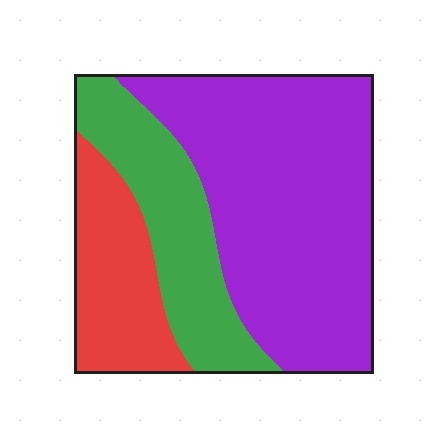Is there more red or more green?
Green.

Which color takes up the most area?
Purple, at roughly 55%.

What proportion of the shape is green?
Green takes up less than a quarter of the shape.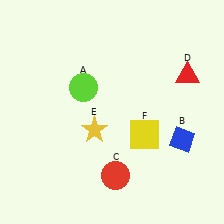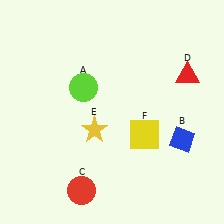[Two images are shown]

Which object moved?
The red circle (C) moved left.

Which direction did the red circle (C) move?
The red circle (C) moved left.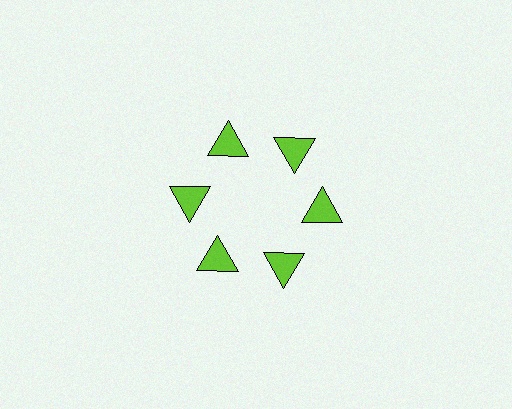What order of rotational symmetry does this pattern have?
This pattern has 6-fold rotational symmetry.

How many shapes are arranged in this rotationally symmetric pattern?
There are 6 shapes, arranged in 6 groups of 1.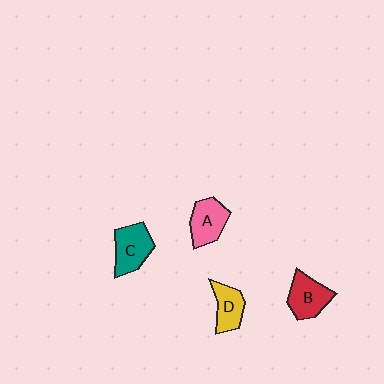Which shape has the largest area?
Shape C (teal).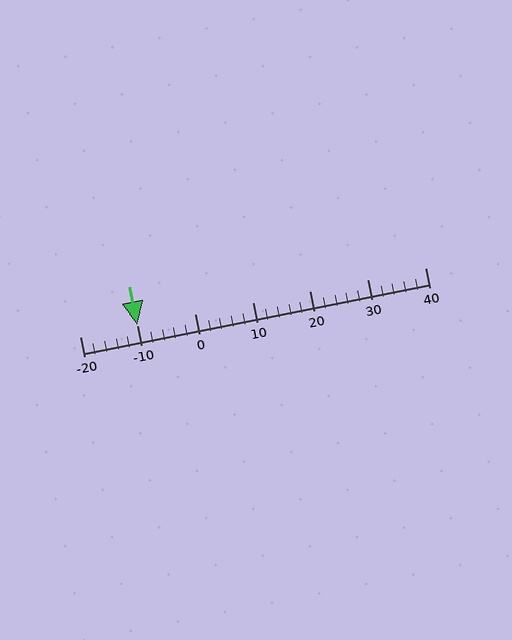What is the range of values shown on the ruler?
The ruler shows values from -20 to 40.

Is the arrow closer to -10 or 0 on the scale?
The arrow is closer to -10.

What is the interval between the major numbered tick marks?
The major tick marks are spaced 10 units apart.